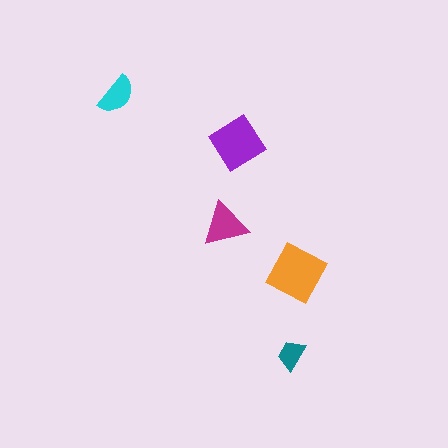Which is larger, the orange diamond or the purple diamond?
The orange diamond.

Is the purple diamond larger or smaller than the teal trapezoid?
Larger.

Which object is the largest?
The orange diamond.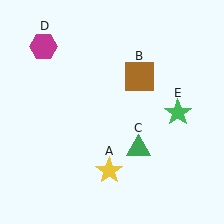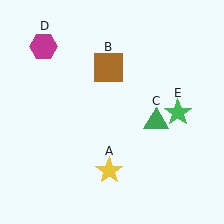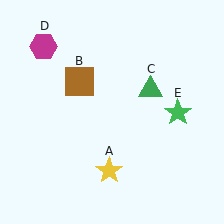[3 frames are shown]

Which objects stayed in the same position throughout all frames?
Yellow star (object A) and magenta hexagon (object D) and green star (object E) remained stationary.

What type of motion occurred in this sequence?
The brown square (object B), green triangle (object C) rotated counterclockwise around the center of the scene.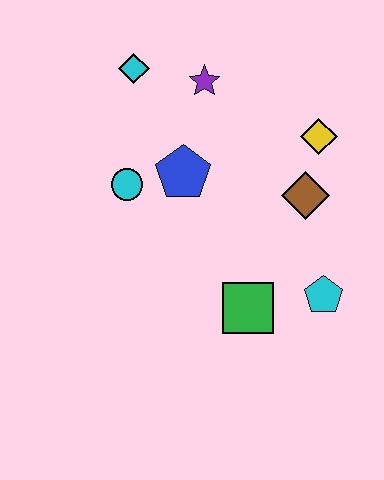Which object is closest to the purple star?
The cyan diamond is closest to the purple star.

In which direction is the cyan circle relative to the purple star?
The cyan circle is below the purple star.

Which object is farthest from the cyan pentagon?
The cyan diamond is farthest from the cyan pentagon.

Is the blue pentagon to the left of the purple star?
Yes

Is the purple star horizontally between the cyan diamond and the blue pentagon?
No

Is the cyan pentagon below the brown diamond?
Yes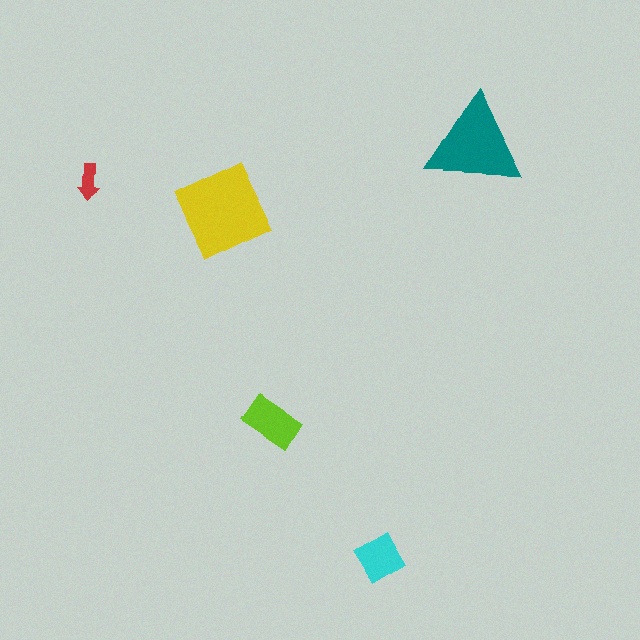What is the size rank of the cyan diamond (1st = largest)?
4th.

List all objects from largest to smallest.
The yellow diamond, the teal triangle, the lime rectangle, the cyan diamond, the red arrow.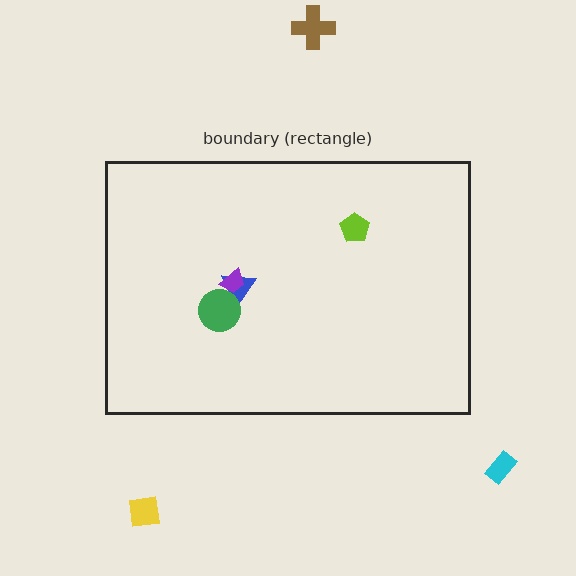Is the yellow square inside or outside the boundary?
Outside.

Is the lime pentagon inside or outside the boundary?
Inside.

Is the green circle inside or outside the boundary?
Inside.